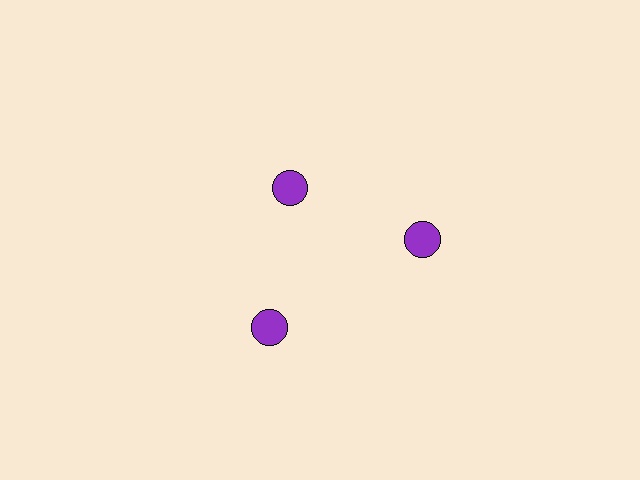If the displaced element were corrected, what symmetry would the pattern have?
It would have 3-fold rotational symmetry — the pattern would map onto itself every 120 degrees.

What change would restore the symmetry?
The symmetry would be restored by moving it outward, back onto the ring so that all 3 circles sit at equal angles and equal distance from the center.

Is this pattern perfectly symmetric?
No. The 3 purple circles are arranged in a ring, but one element near the 11 o'clock position is pulled inward toward the center, breaking the 3-fold rotational symmetry.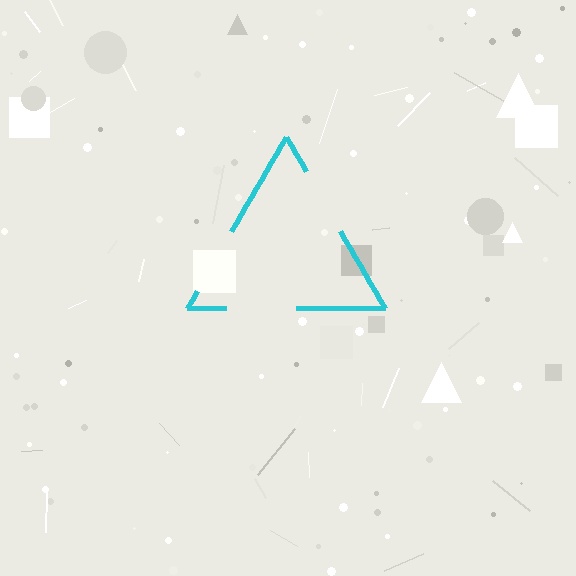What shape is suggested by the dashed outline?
The dashed outline suggests a triangle.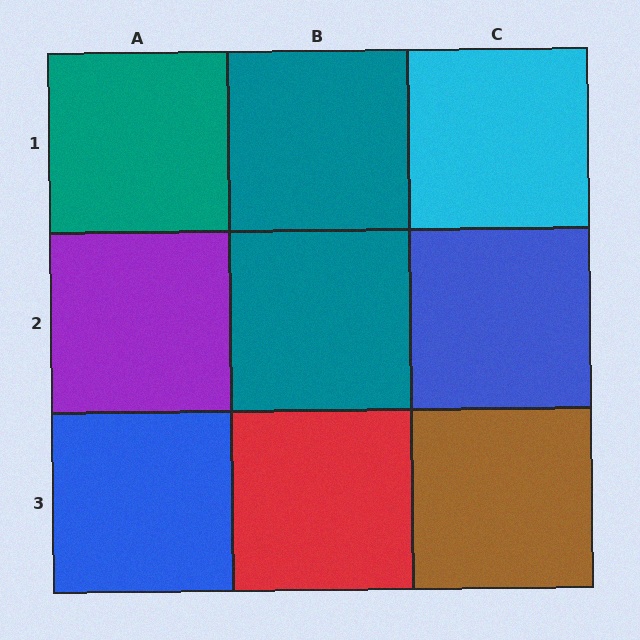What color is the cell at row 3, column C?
Brown.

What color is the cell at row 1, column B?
Teal.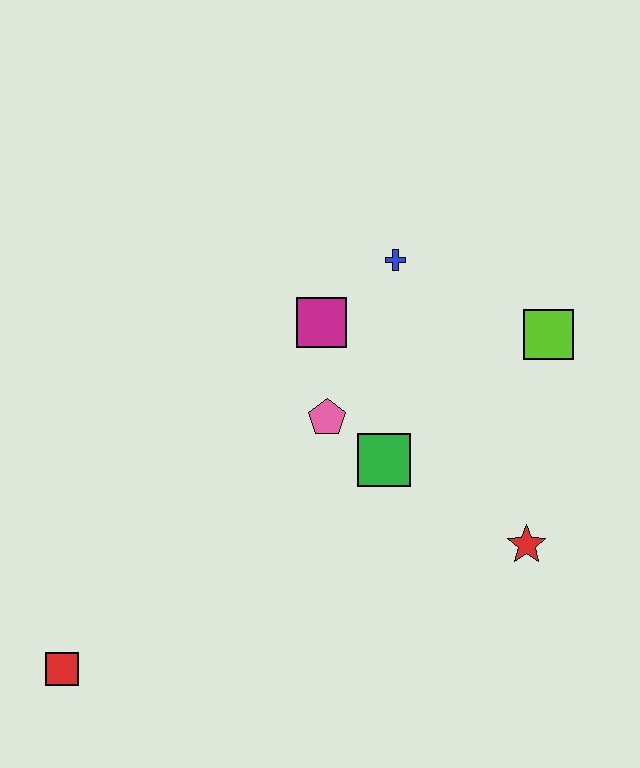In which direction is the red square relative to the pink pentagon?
The red square is to the left of the pink pentagon.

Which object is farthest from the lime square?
The red square is farthest from the lime square.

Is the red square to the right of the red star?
No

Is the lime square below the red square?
No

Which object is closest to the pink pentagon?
The green square is closest to the pink pentagon.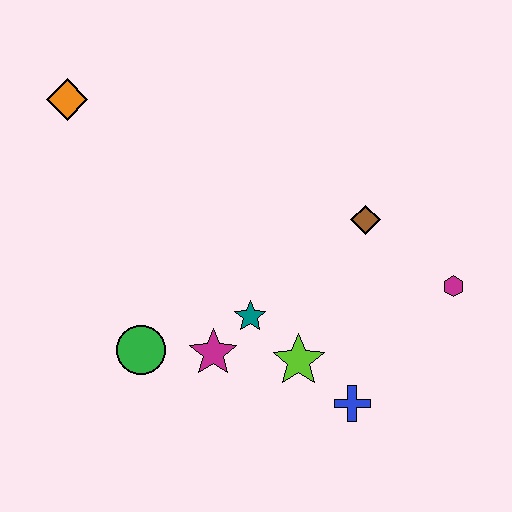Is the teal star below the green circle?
No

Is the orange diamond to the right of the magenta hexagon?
No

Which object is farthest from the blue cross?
The orange diamond is farthest from the blue cross.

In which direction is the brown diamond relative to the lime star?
The brown diamond is above the lime star.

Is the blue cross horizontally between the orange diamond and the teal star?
No